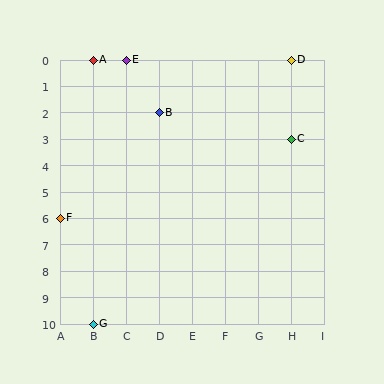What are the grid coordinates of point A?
Point A is at grid coordinates (B, 0).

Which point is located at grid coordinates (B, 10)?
Point G is at (B, 10).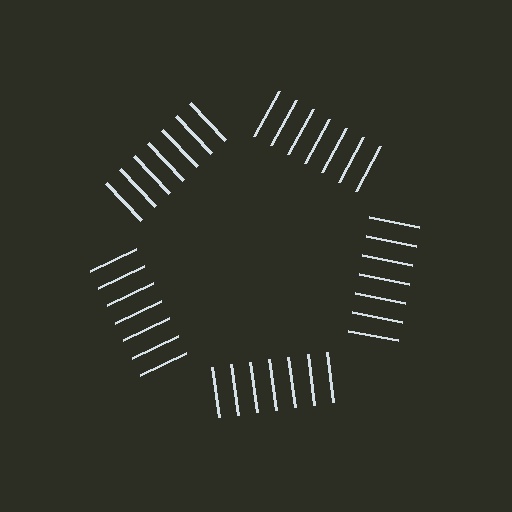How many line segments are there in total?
35 — 7 along each of the 5 edges.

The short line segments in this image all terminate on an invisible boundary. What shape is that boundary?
An illusory pentagon — the line segments terminate on its edges but no continuous stroke is drawn.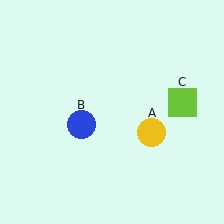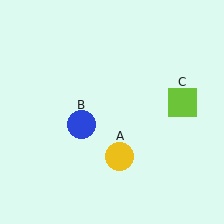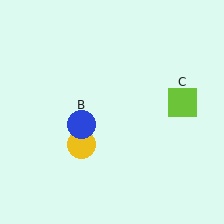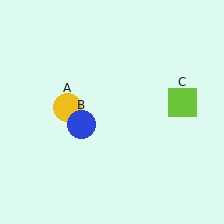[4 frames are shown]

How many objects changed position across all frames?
1 object changed position: yellow circle (object A).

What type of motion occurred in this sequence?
The yellow circle (object A) rotated clockwise around the center of the scene.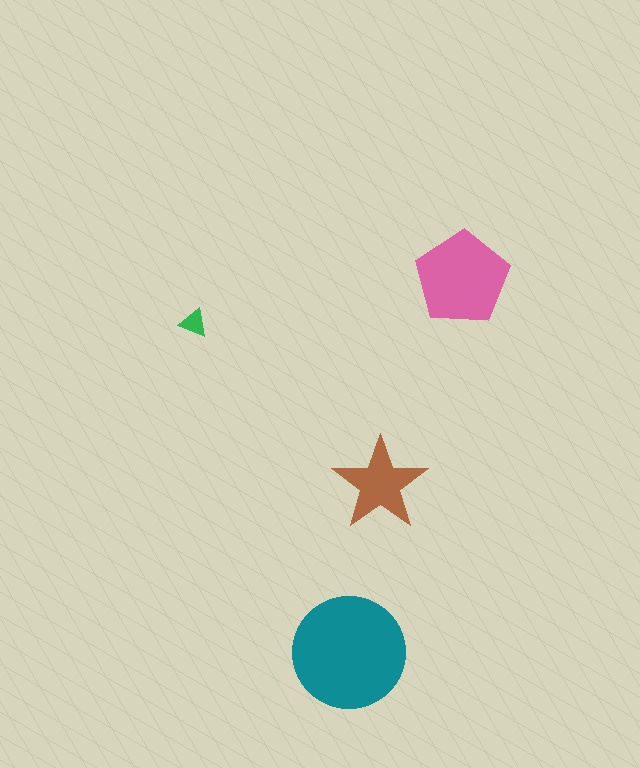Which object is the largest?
The teal circle.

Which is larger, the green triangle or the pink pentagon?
The pink pentagon.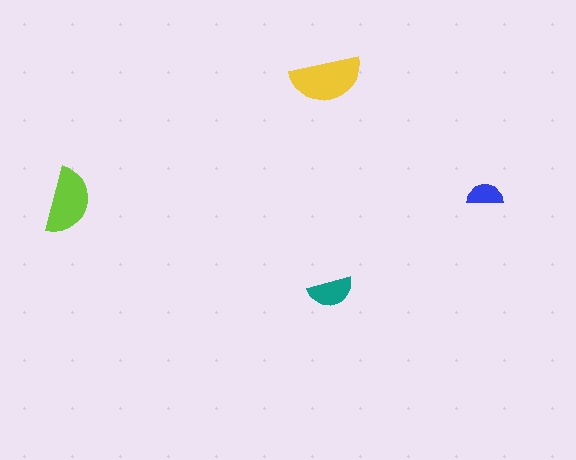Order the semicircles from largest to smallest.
the yellow one, the lime one, the teal one, the blue one.